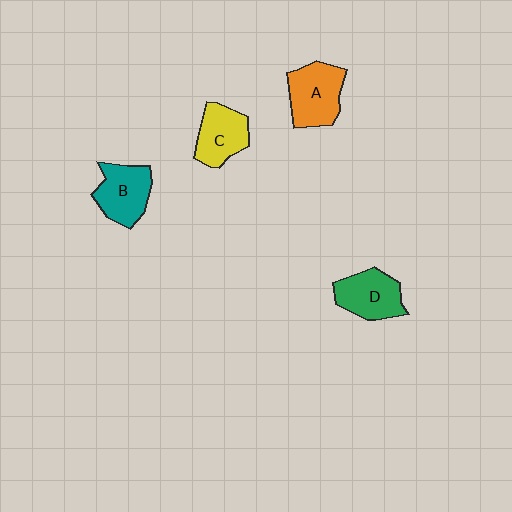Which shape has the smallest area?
Shape C (yellow).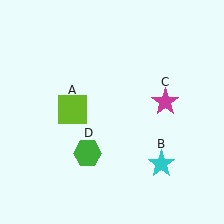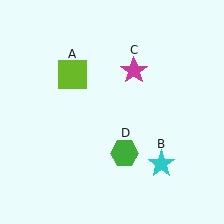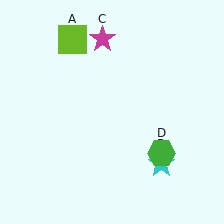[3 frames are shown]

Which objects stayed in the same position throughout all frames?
Cyan star (object B) remained stationary.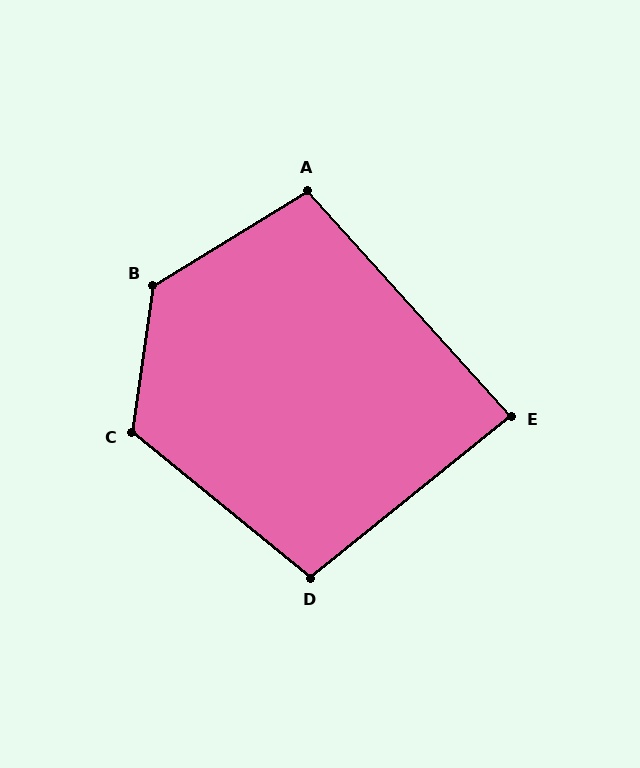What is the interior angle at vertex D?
Approximately 102 degrees (obtuse).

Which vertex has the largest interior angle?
B, at approximately 130 degrees.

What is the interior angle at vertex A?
Approximately 101 degrees (obtuse).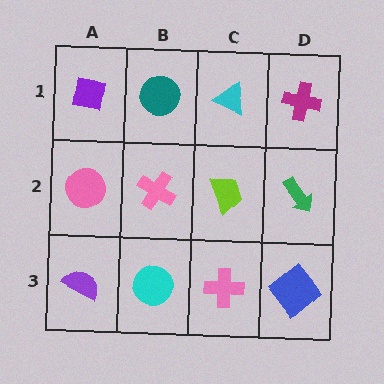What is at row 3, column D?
A blue diamond.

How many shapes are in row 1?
4 shapes.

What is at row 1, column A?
A purple square.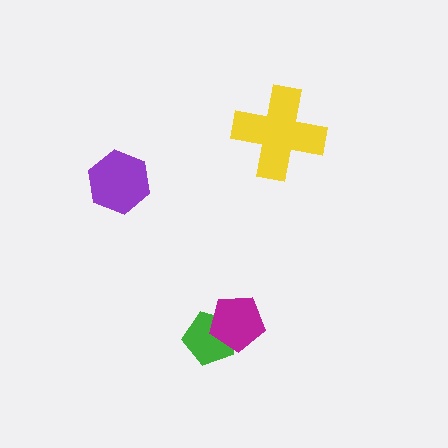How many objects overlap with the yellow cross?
0 objects overlap with the yellow cross.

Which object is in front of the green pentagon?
The magenta pentagon is in front of the green pentagon.